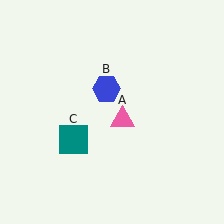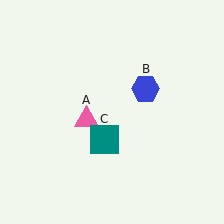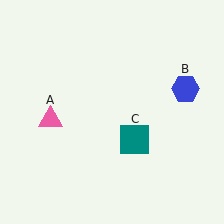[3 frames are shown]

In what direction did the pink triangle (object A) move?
The pink triangle (object A) moved left.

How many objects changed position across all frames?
3 objects changed position: pink triangle (object A), blue hexagon (object B), teal square (object C).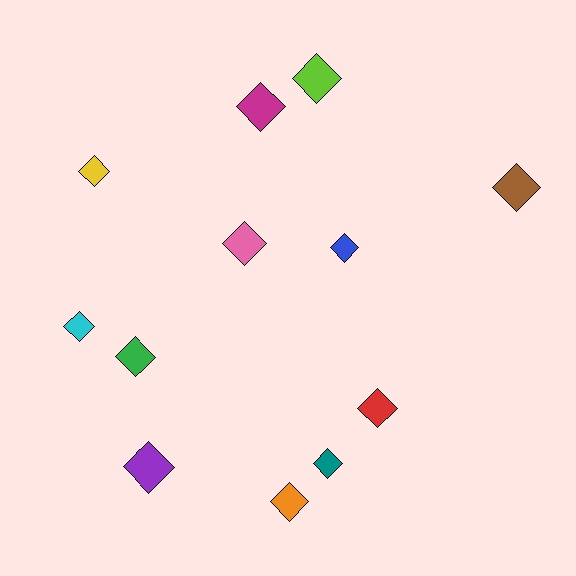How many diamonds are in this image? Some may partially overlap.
There are 12 diamonds.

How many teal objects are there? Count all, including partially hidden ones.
There is 1 teal object.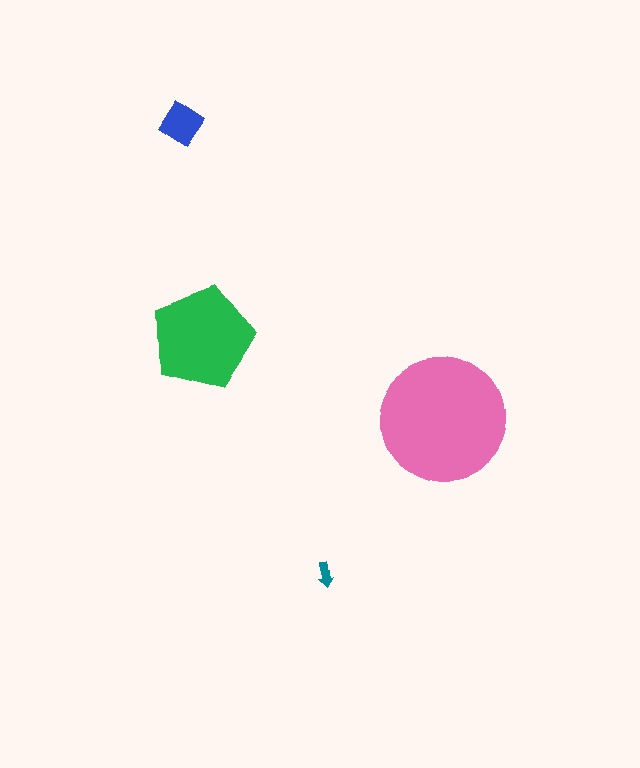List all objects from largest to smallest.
The pink circle, the green pentagon, the blue diamond, the teal arrow.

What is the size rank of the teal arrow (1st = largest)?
4th.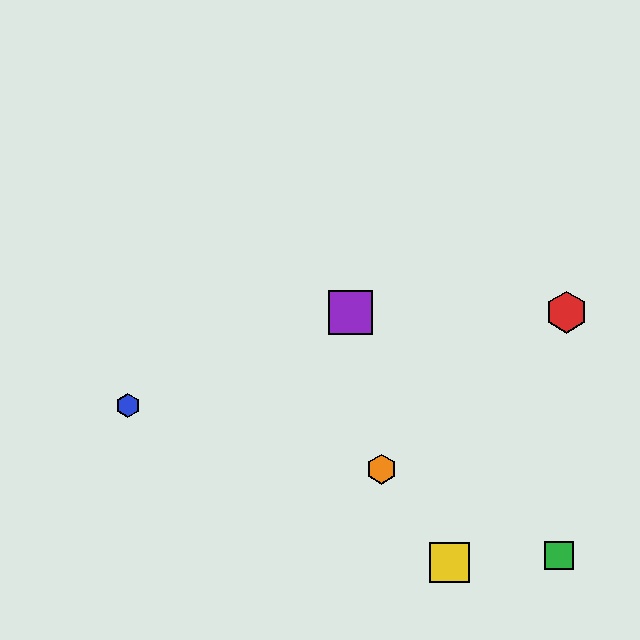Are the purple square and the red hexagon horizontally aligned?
Yes, both are at y≈312.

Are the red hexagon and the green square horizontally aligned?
No, the red hexagon is at y≈312 and the green square is at y≈555.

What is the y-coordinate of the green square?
The green square is at y≈555.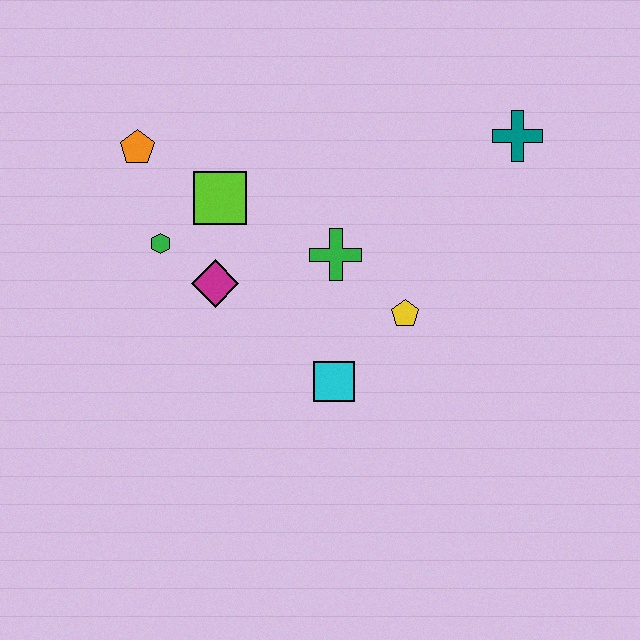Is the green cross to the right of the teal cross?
No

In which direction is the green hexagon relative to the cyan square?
The green hexagon is to the left of the cyan square.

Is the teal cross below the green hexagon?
No